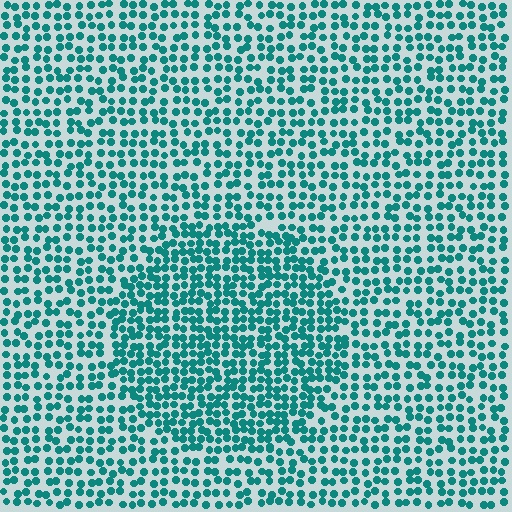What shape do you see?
I see a circle.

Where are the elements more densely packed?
The elements are more densely packed inside the circle boundary.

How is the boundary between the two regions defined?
The boundary is defined by a change in element density (approximately 1.5x ratio). All elements are the same color, size, and shape.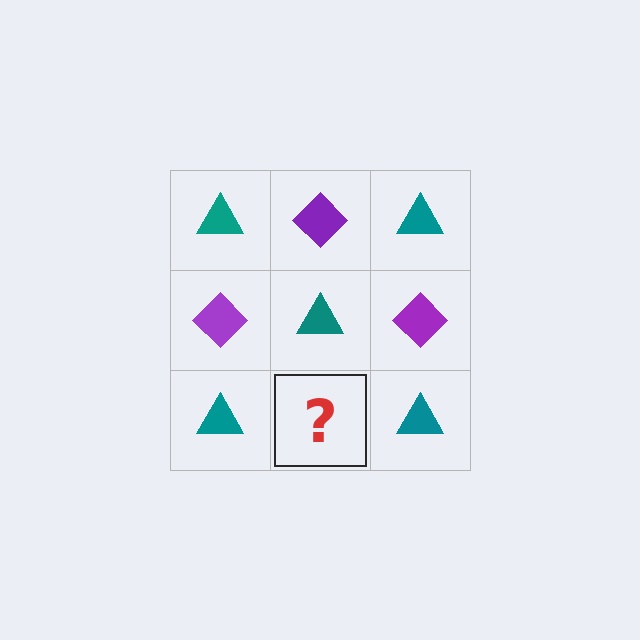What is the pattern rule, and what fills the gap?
The rule is that it alternates teal triangle and purple diamond in a checkerboard pattern. The gap should be filled with a purple diamond.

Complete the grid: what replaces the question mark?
The question mark should be replaced with a purple diamond.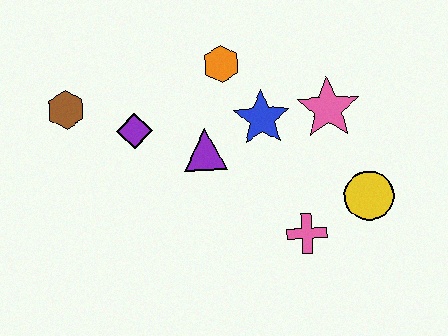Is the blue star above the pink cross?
Yes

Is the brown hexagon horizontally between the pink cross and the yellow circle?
No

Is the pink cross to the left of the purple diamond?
No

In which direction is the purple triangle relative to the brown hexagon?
The purple triangle is to the right of the brown hexagon.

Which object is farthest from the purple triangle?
The yellow circle is farthest from the purple triangle.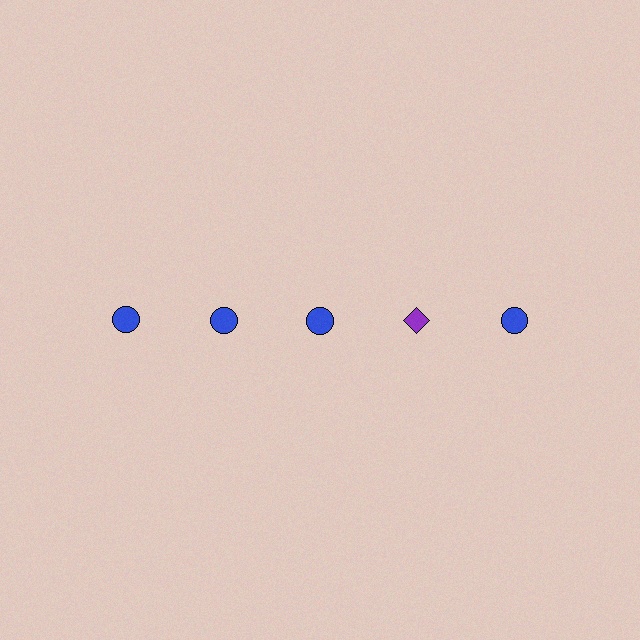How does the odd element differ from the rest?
It differs in both color (purple instead of blue) and shape (diamond instead of circle).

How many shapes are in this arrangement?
There are 5 shapes arranged in a grid pattern.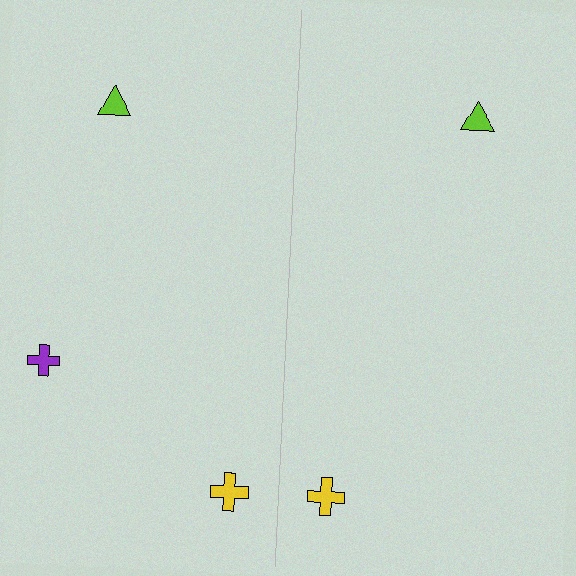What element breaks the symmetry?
A purple cross is missing from the right side.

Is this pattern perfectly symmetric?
No, the pattern is not perfectly symmetric. A purple cross is missing from the right side.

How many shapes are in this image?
There are 5 shapes in this image.